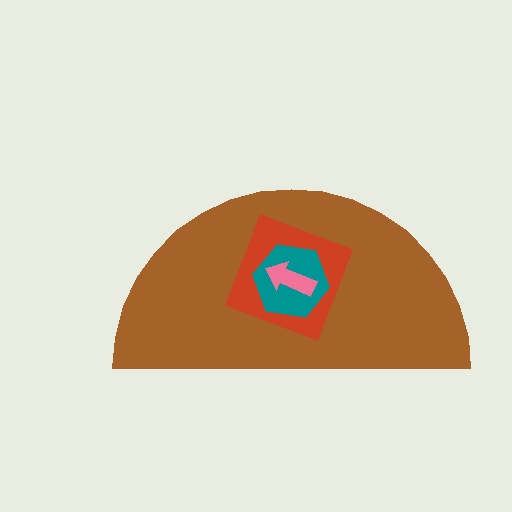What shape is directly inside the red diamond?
The teal hexagon.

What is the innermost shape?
The pink arrow.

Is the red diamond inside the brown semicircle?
Yes.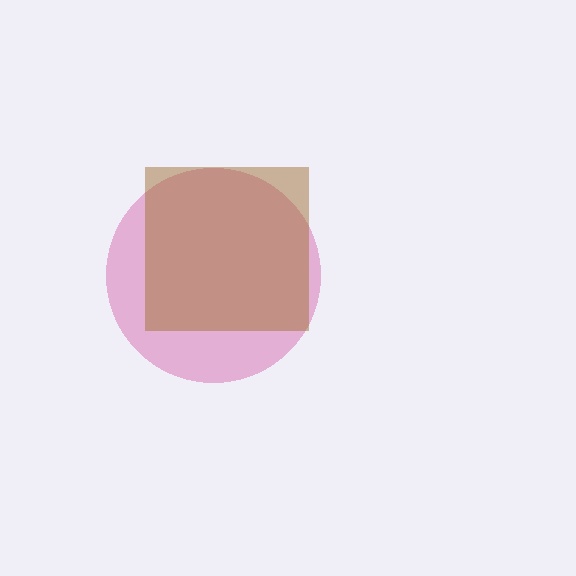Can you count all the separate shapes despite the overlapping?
Yes, there are 2 separate shapes.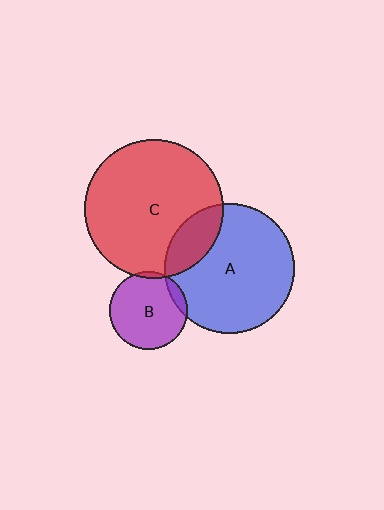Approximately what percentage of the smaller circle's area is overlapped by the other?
Approximately 5%.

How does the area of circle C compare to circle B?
Approximately 3.2 times.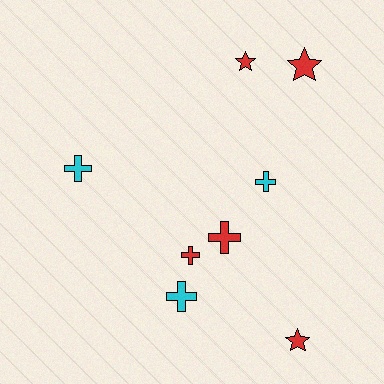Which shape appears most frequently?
Cross, with 5 objects.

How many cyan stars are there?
There are no cyan stars.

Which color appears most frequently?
Red, with 5 objects.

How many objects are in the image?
There are 8 objects.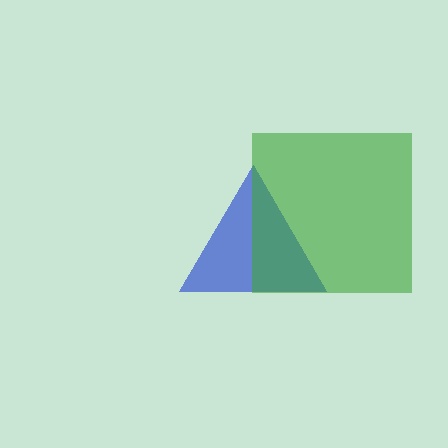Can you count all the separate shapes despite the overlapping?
Yes, there are 2 separate shapes.